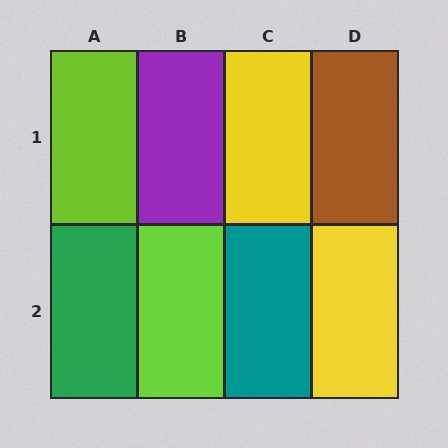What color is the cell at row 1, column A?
Lime.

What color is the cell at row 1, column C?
Yellow.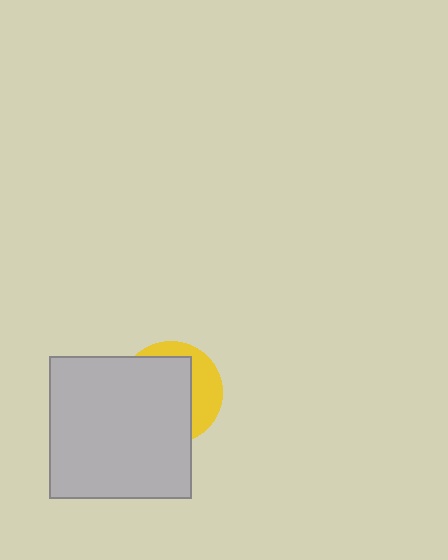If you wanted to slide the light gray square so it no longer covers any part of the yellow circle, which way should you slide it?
Slide it toward the lower-left — that is the most direct way to separate the two shapes.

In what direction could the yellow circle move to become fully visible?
The yellow circle could move toward the upper-right. That would shift it out from behind the light gray square entirely.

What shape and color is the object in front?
The object in front is a light gray square.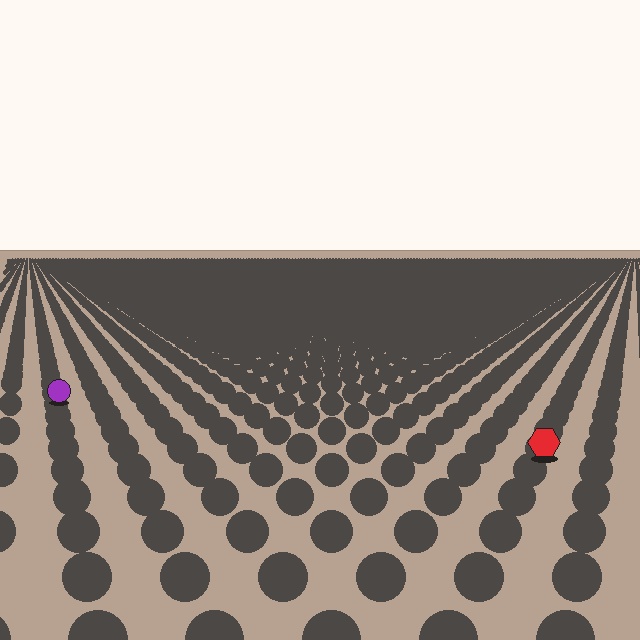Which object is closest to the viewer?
The red hexagon is closest. The texture marks near it are larger and more spread out.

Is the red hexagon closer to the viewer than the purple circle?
Yes. The red hexagon is closer — you can tell from the texture gradient: the ground texture is coarser near it.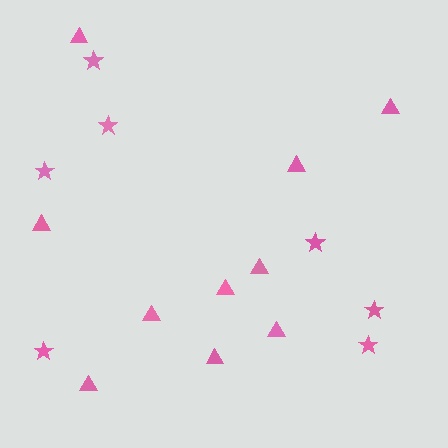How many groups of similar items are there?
There are 2 groups: one group of stars (7) and one group of triangles (10).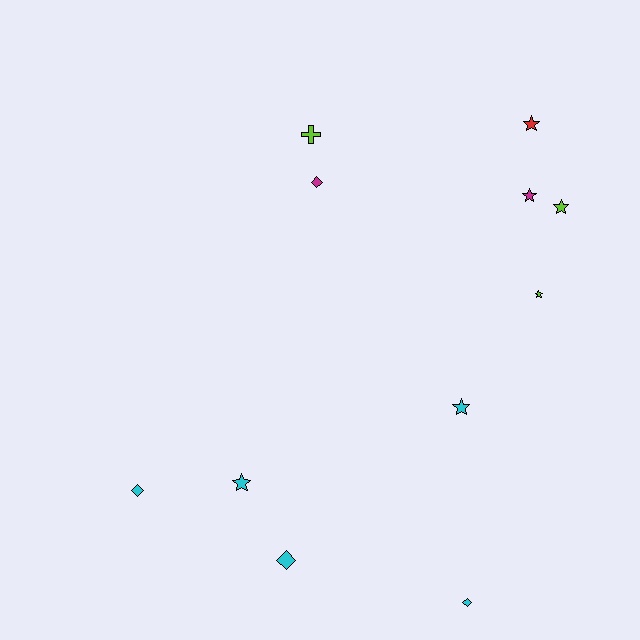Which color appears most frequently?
Cyan, with 5 objects.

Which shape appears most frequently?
Star, with 6 objects.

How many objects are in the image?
There are 11 objects.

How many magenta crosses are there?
There are no magenta crosses.